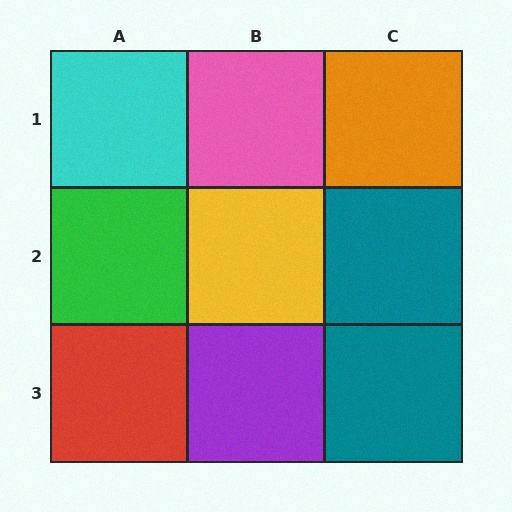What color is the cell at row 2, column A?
Green.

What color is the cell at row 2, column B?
Yellow.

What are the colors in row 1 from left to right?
Cyan, pink, orange.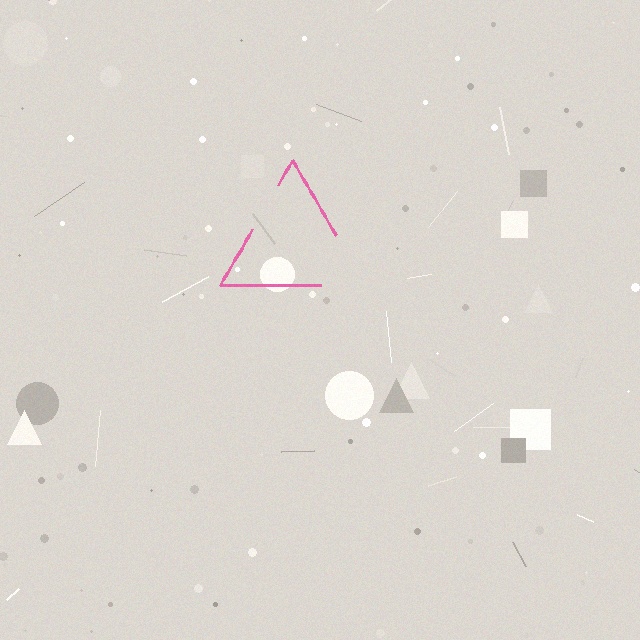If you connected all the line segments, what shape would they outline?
They would outline a triangle.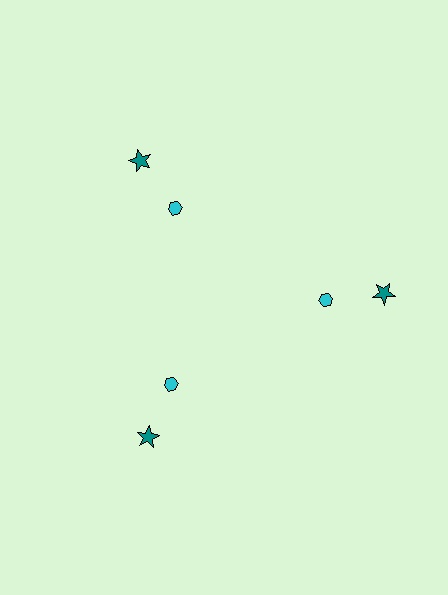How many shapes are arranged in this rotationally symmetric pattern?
There are 6 shapes, arranged in 3 groups of 2.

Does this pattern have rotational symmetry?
Yes, this pattern has 3-fold rotational symmetry. It looks the same after rotating 120 degrees around the center.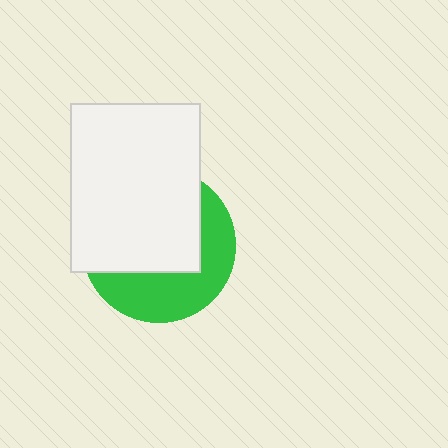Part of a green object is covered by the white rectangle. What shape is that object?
It is a circle.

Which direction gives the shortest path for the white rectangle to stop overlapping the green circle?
Moving toward the upper-left gives the shortest separation.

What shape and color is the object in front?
The object in front is a white rectangle.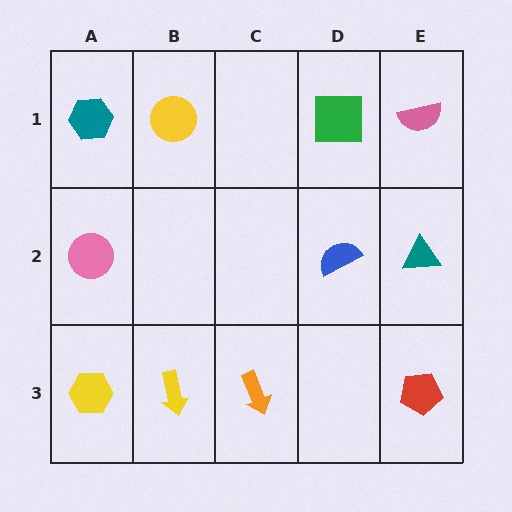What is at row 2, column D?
A blue semicircle.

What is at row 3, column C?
An orange arrow.